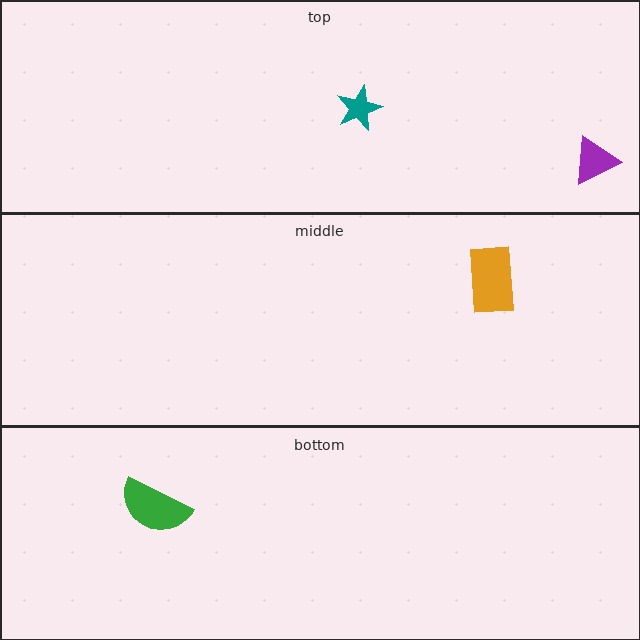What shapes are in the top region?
The purple triangle, the teal star.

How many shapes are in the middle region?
1.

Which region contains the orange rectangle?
The middle region.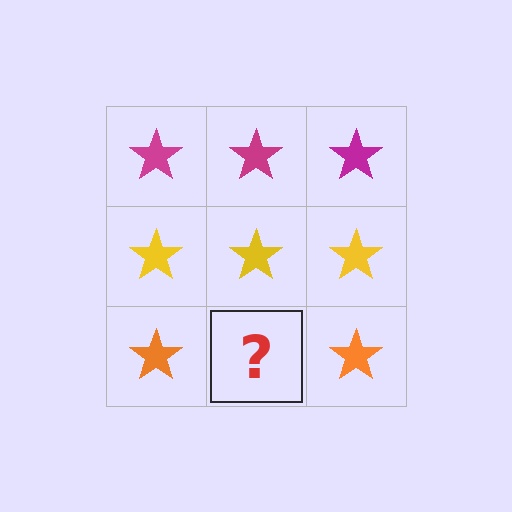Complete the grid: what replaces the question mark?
The question mark should be replaced with an orange star.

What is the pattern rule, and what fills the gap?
The rule is that each row has a consistent color. The gap should be filled with an orange star.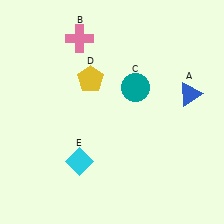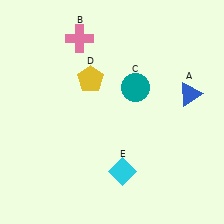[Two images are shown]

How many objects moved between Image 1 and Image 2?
1 object moved between the two images.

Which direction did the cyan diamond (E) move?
The cyan diamond (E) moved right.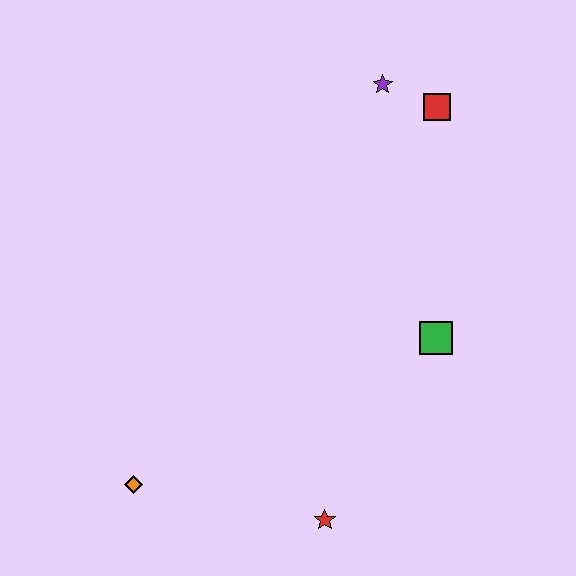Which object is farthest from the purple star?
The orange diamond is farthest from the purple star.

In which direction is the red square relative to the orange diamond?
The red square is above the orange diamond.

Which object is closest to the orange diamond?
The red star is closest to the orange diamond.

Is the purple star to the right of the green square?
No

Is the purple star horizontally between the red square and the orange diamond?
Yes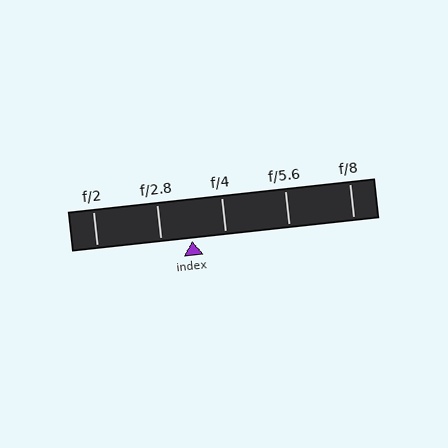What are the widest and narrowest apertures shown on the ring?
The widest aperture shown is f/2 and the narrowest is f/8.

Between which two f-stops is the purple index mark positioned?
The index mark is between f/2.8 and f/4.